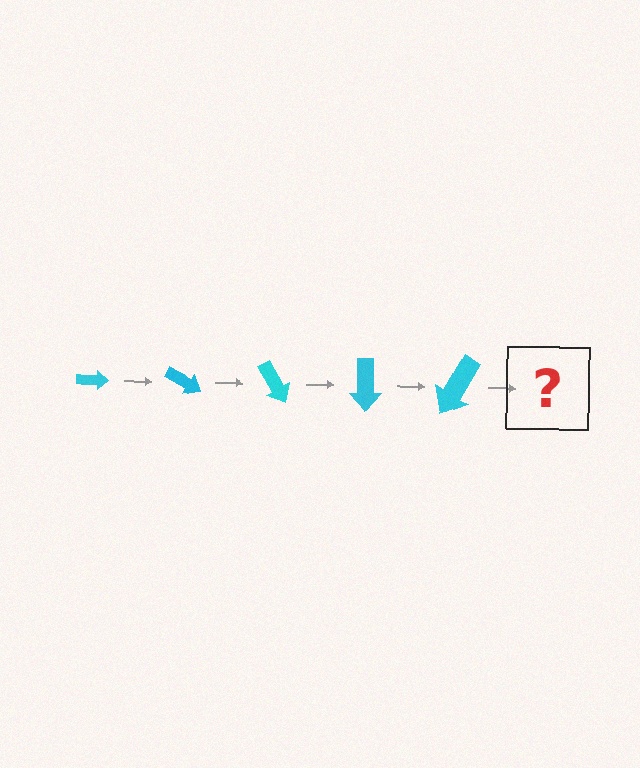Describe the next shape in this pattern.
It should be an arrow, larger than the previous one and rotated 150 degrees from the start.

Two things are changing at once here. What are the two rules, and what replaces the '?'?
The two rules are that the arrow grows larger each step and it rotates 30 degrees each step. The '?' should be an arrow, larger than the previous one and rotated 150 degrees from the start.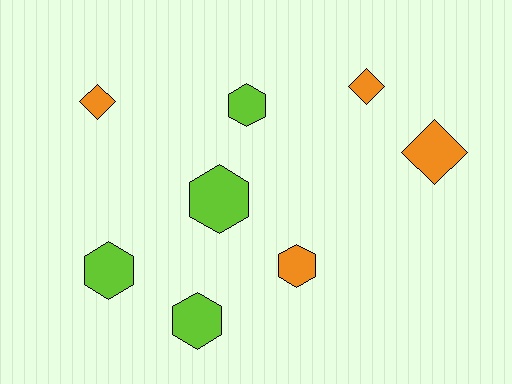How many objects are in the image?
There are 8 objects.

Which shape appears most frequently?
Hexagon, with 5 objects.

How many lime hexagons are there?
There are 4 lime hexagons.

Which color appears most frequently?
Lime, with 4 objects.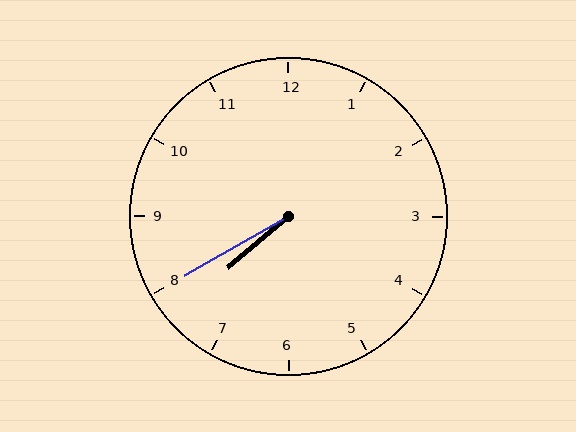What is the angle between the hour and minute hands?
Approximately 10 degrees.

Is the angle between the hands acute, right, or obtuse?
It is acute.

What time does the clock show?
7:40.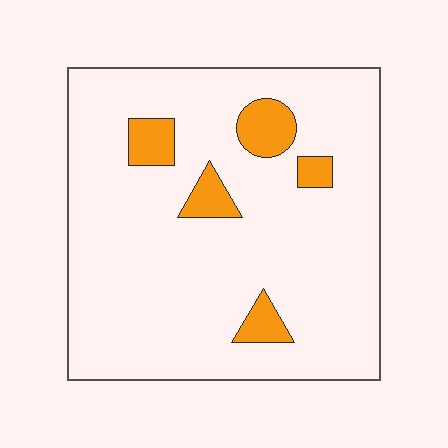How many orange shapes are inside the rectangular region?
5.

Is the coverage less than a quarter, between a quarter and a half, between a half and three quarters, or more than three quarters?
Less than a quarter.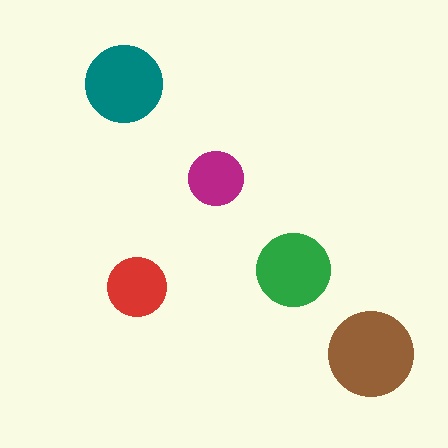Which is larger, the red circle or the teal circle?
The teal one.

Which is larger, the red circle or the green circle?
The green one.